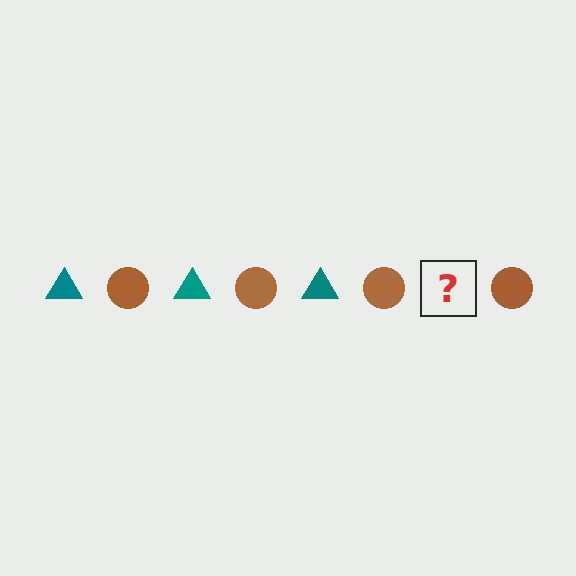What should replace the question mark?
The question mark should be replaced with a teal triangle.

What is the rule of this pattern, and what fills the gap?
The rule is that the pattern alternates between teal triangle and brown circle. The gap should be filled with a teal triangle.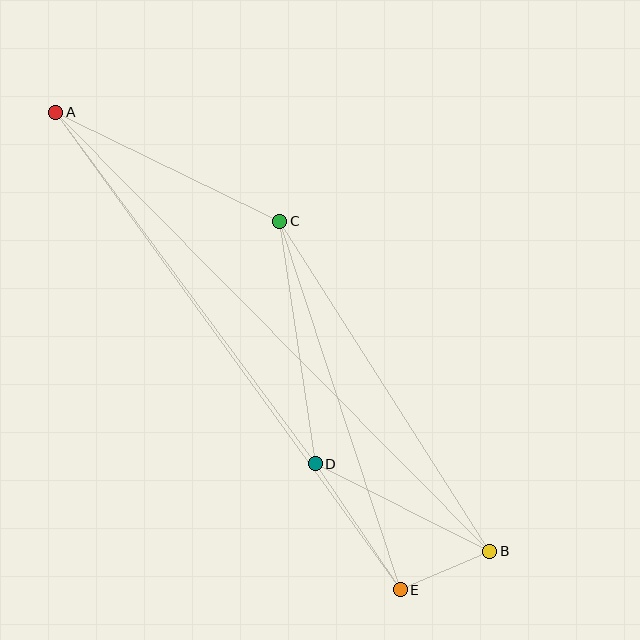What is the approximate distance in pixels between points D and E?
The distance between D and E is approximately 152 pixels.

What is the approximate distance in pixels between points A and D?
The distance between A and D is approximately 437 pixels.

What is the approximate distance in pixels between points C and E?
The distance between C and E is approximately 387 pixels.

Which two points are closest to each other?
Points B and E are closest to each other.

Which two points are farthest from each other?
Points A and B are farthest from each other.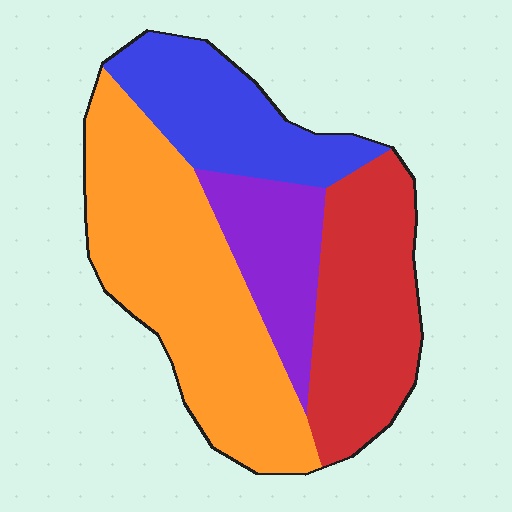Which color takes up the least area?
Purple, at roughly 15%.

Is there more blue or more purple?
Blue.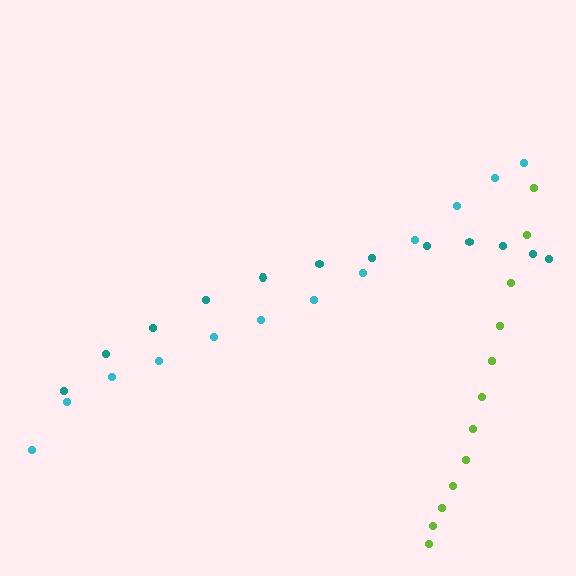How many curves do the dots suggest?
There are 3 distinct paths.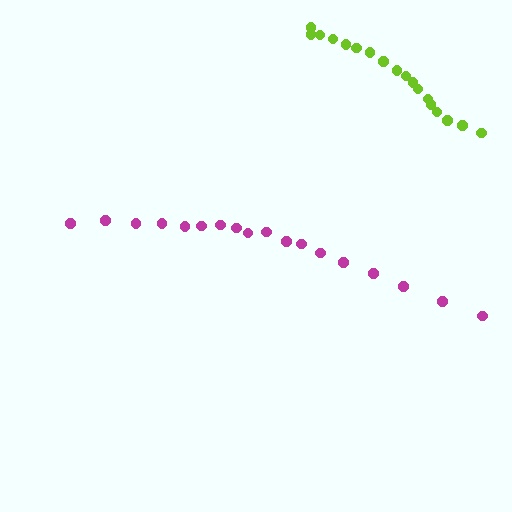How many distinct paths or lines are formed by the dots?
There are 2 distinct paths.